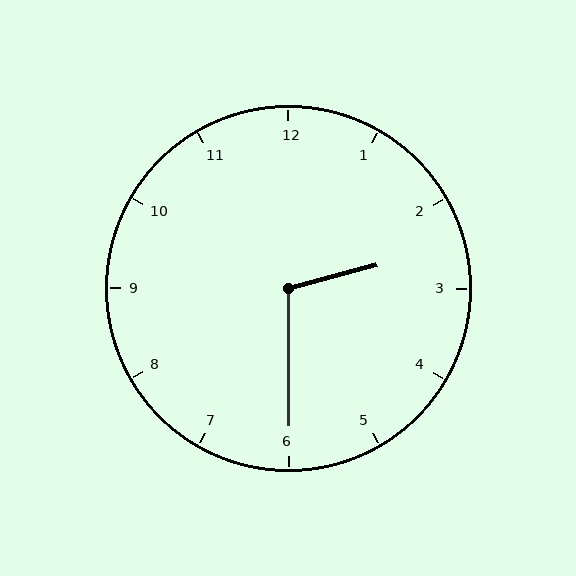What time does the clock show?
2:30.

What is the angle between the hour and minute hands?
Approximately 105 degrees.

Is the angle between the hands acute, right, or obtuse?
It is obtuse.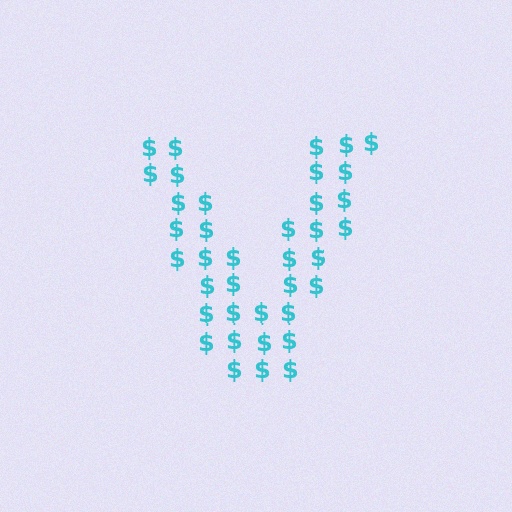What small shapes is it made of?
It is made of small dollar signs.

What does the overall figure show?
The overall figure shows the letter V.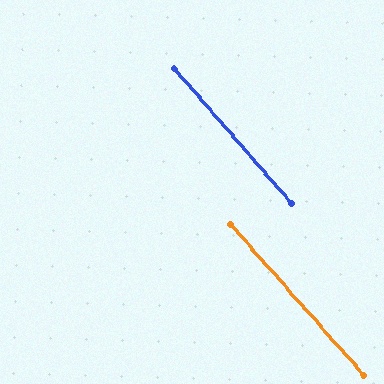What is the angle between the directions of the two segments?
Approximately 0 degrees.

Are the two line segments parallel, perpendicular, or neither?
Parallel — their directions differ by only 0.4°.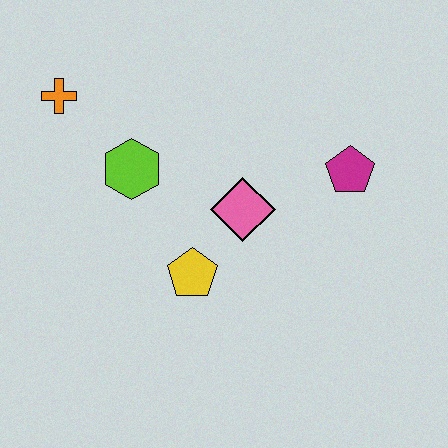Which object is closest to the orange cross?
The lime hexagon is closest to the orange cross.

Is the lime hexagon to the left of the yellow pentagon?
Yes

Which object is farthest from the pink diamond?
The orange cross is farthest from the pink diamond.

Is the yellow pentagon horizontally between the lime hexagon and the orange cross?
No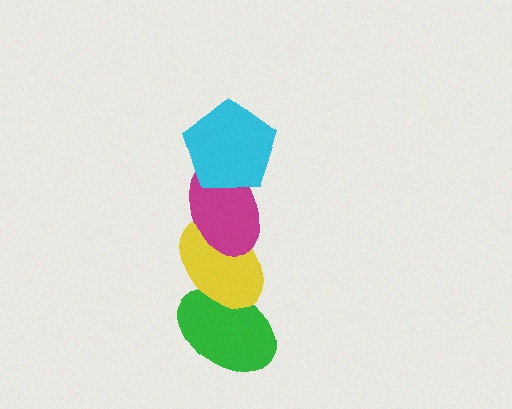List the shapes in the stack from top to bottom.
From top to bottom: the cyan pentagon, the magenta ellipse, the yellow ellipse, the green ellipse.